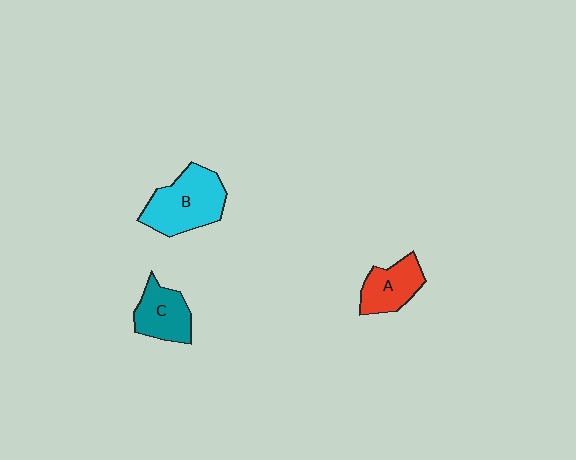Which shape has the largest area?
Shape B (cyan).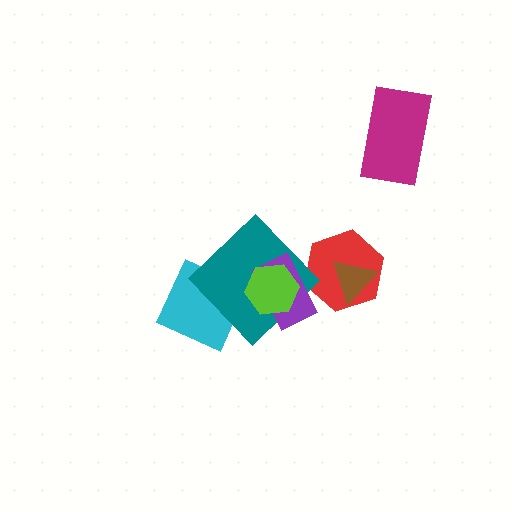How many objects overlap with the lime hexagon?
2 objects overlap with the lime hexagon.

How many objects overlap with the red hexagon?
2 objects overlap with the red hexagon.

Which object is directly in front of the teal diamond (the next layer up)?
The purple rectangle is directly in front of the teal diamond.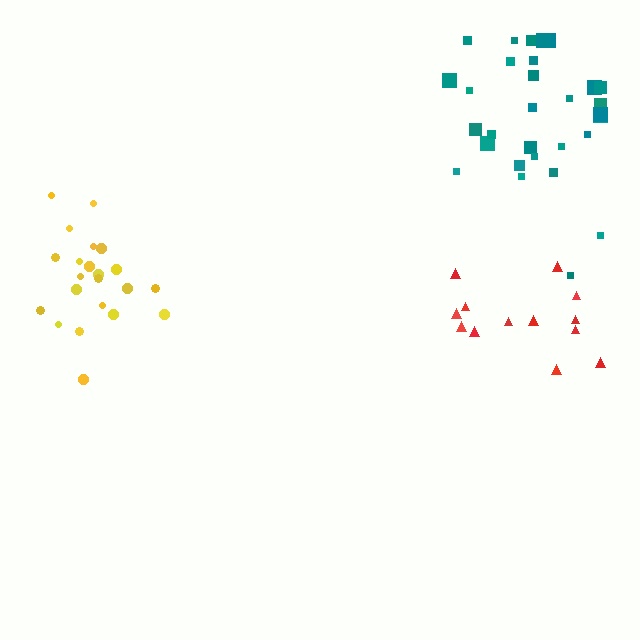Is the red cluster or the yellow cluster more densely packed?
Yellow.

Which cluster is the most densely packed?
Yellow.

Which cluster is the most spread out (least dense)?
Teal.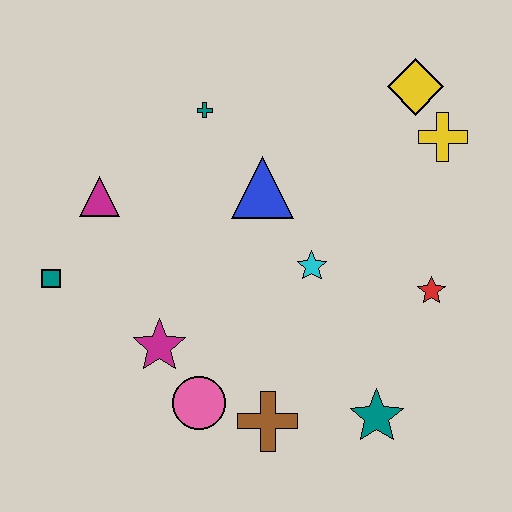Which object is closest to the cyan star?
The blue triangle is closest to the cyan star.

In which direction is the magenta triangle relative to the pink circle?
The magenta triangle is above the pink circle.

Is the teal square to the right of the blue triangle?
No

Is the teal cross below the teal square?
No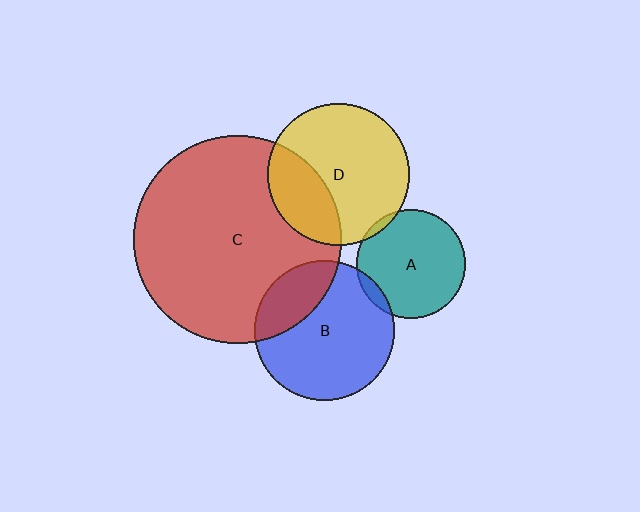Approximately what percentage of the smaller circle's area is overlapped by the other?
Approximately 5%.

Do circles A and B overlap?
Yes.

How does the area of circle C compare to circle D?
Approximately 2.1 times.